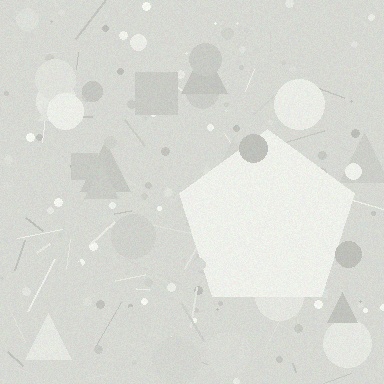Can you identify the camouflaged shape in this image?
The camouflaged shape is a pentagon.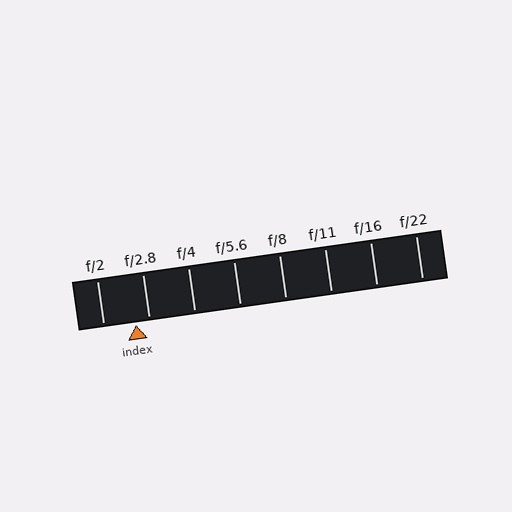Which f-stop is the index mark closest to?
The index mark is closest to f/2.8.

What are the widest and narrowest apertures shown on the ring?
The widest aperture shown is f/2 and the narrowest is f/22.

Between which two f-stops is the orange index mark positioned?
The index mark is between f/2 and f/2.8.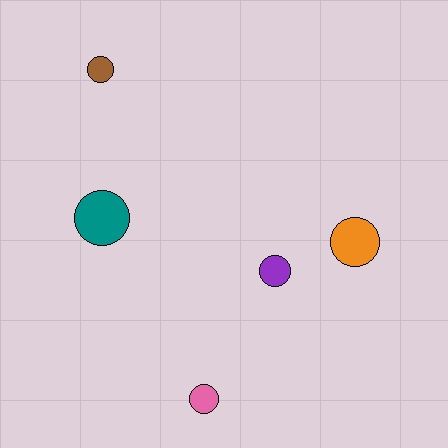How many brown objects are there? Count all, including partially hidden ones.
There is 1 brown object.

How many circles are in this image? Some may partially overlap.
There are 5 circles.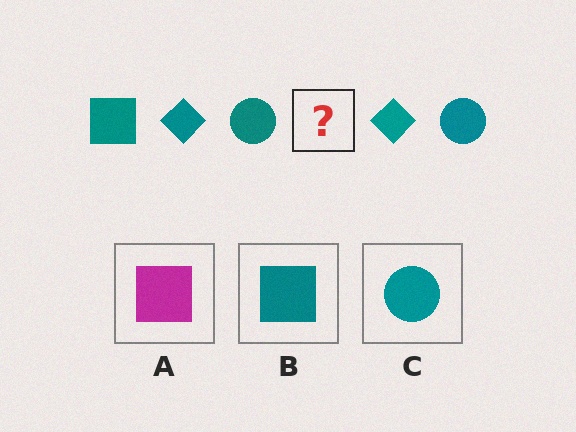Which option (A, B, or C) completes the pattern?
B.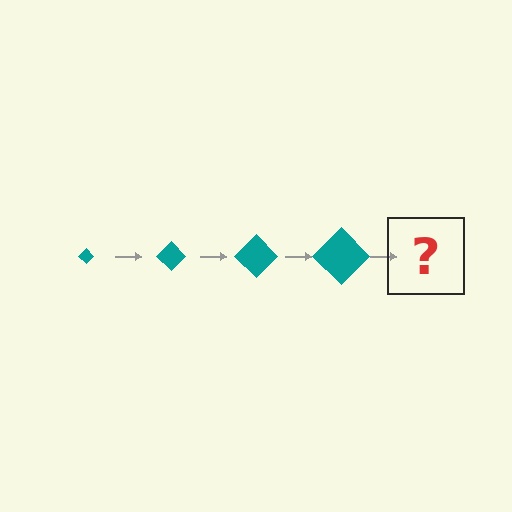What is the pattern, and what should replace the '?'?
The pattern is that the diamond gets progressively larger each step. The '?' should be a teal diamond, larger than the previous one.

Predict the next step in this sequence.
The next step is a teal diamond, larger than the previous one.